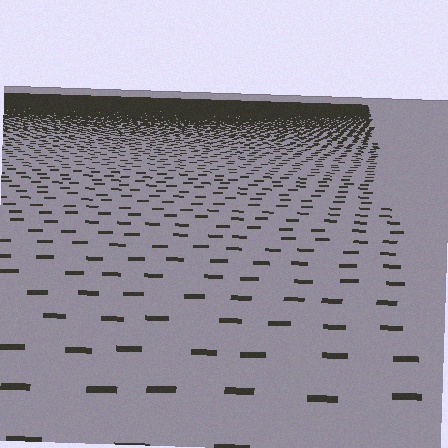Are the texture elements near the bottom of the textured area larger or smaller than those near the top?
Larger. Near the bottom, elements are closer to the viewer and appear at a bigger on-screen size.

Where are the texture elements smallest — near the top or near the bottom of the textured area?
Near the top.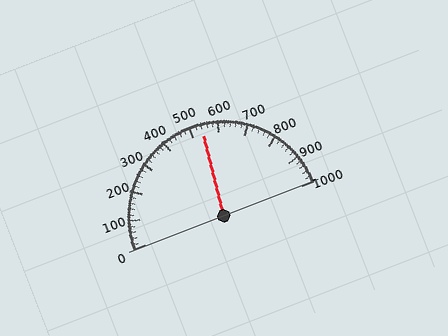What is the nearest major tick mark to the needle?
The nearest major tick mark is 500.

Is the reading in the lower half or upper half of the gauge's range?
The reading is in the upper half of the range (0 to 1000).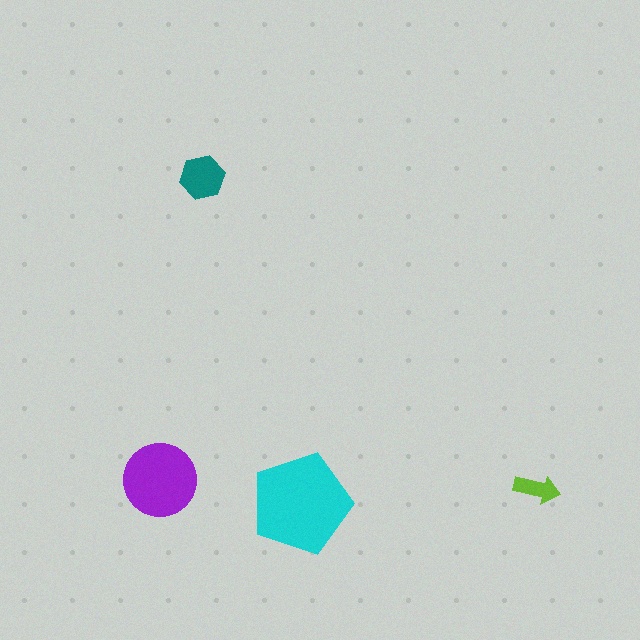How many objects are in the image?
There are 4 objects in the image.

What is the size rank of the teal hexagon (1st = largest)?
3rd.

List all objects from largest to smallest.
The cyan pentagon, the purple circle, the teal hexagon, the lime arrow.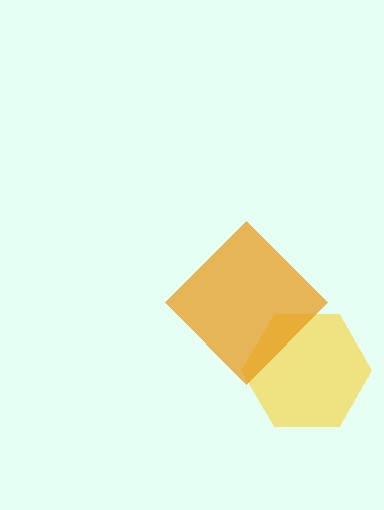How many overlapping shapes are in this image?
There are 2 overlapping shapes in the image.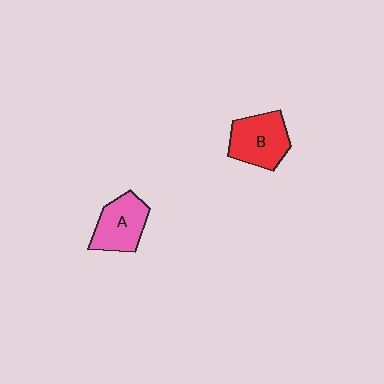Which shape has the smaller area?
Shape A (pink).